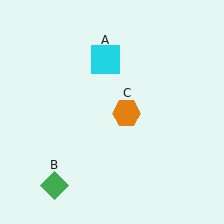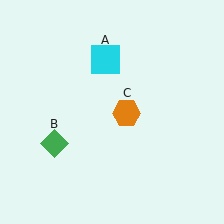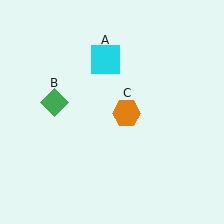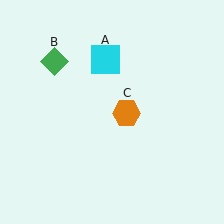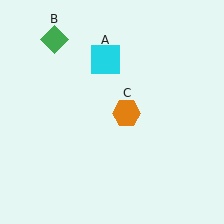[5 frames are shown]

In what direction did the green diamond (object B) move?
The green diamond (object B) moved up.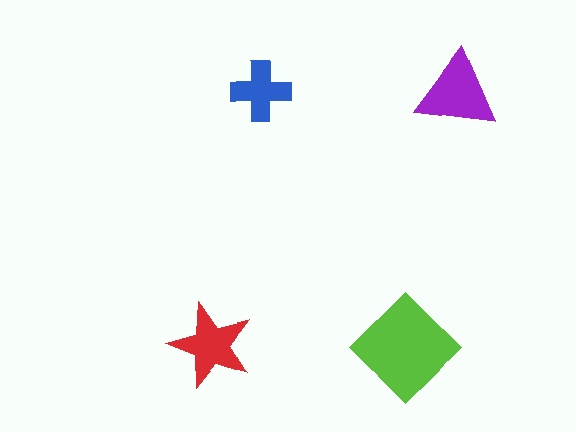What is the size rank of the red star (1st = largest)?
3rd.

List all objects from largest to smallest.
The lime diamond, the purple triangle, the red star, the blue cross.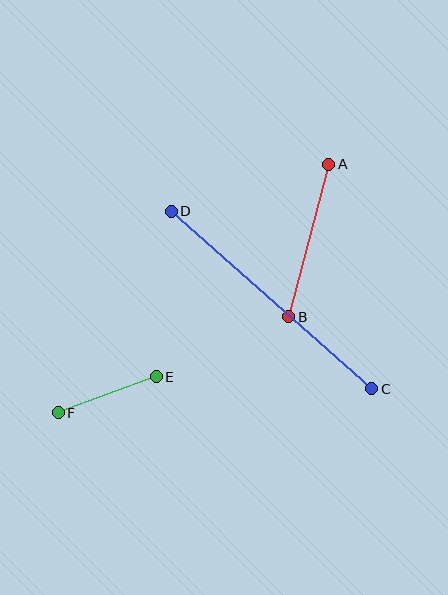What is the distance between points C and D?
The distance is approximately 268 pixels.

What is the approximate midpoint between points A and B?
The midpoint is at approximately (309, 240) pixels.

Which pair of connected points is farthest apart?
Points C and D are farthest apart.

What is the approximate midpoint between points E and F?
The midpoint is at approximately (107, 395) pixels.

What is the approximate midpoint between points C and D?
The midpoint is at approximately (272, 300) pixels.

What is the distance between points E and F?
The distance is approximately 104 pixels.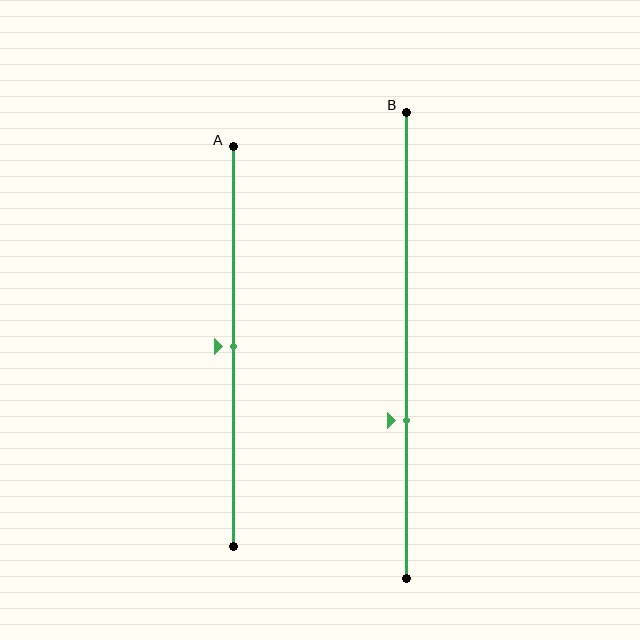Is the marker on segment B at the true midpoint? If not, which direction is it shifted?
No, the marker on segment B is shifted downward by about 16% of the segment length.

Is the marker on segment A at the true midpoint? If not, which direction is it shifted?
Yes, the marker on segment A is at the true midpoint.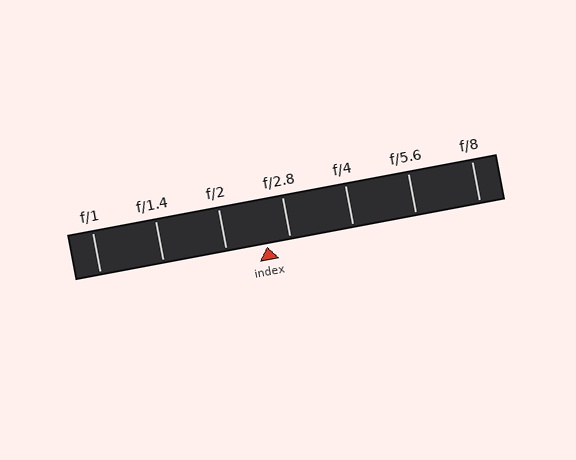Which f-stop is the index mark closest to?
The index mark is closest to f/2.8.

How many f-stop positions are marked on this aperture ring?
There are 7 f-stop positions marked.